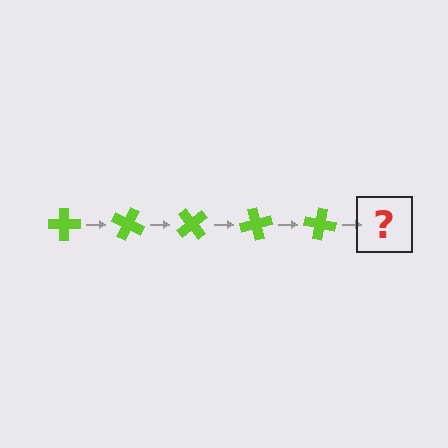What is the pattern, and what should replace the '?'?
The pattern is that the cross rotates 25 degrees each step. The '?' should be a lime cross rotated 125 degrees.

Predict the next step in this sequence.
The next step is a lime cross rotated 125 degrees.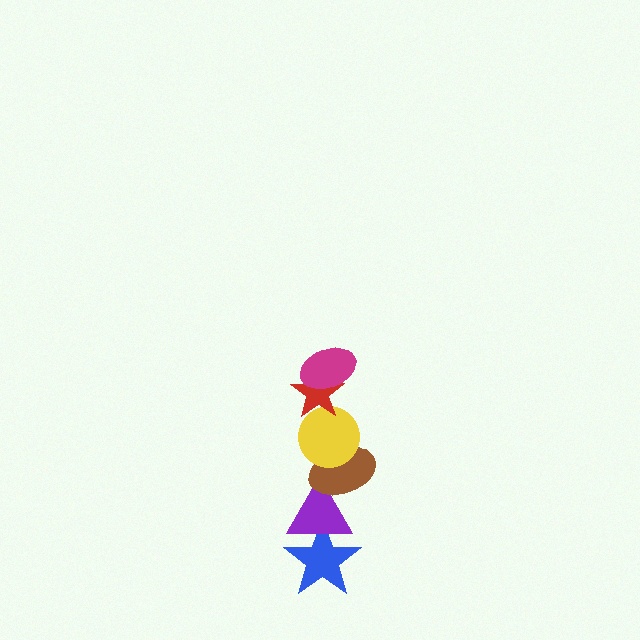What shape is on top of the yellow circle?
The red star is on top of the yellow circle.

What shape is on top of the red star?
The magenta ellipse is on top of the red star.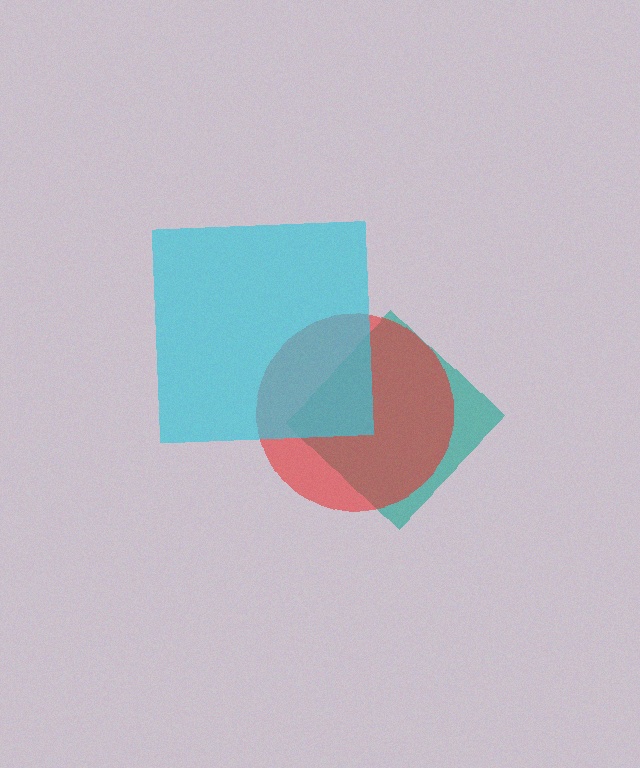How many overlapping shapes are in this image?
There are 3 overlapping shapes in the image.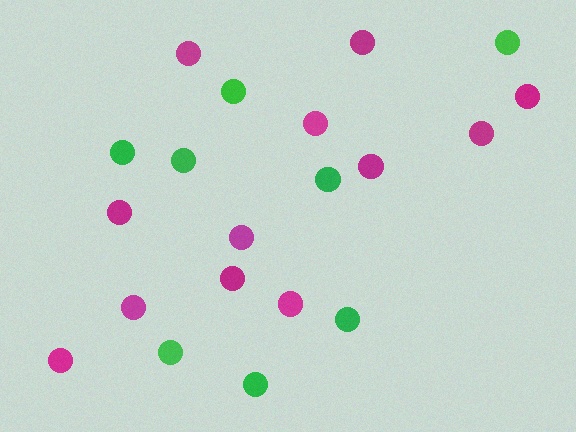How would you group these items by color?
There are 2 groups: one group of green circles (8) and one group of magenta circles (12).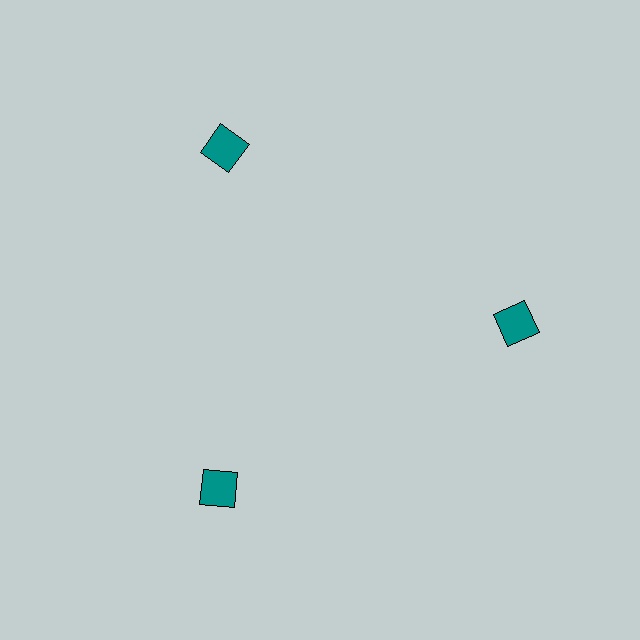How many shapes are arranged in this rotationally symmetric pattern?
There are 3 shapes, arranged in 3 groups of 1.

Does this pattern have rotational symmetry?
Yes, this pattern has 3-fold rotational symmetry. It looks the same after rotating 120 degrees around the center.